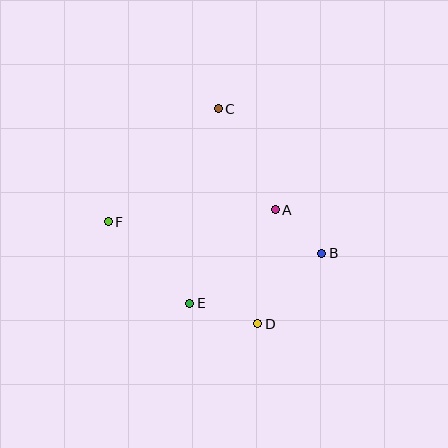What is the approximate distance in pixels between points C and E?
The distance between C and E is approximately 196 pixels.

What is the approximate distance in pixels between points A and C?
The distance between A and C is approximately 116 pixels.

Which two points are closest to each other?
Points A and B are closest to each other.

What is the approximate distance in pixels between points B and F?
The distance between B and F is approximately 216 pixels.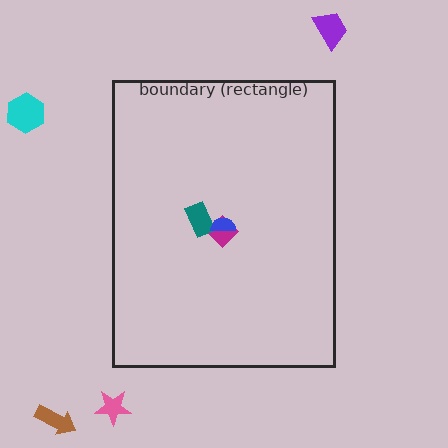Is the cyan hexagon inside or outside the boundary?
Outside.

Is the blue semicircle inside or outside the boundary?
Inside.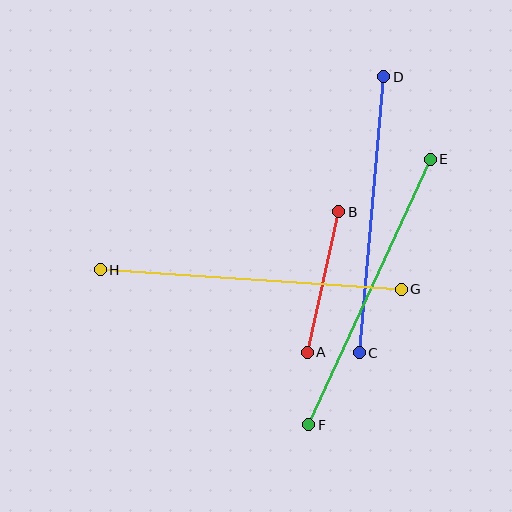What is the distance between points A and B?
The distance is approximately 144 pixels.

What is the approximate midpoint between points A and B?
The midpoint is at approximately (323, 282) pixels.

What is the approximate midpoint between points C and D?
The midpoint is at approximately (371, 215) pixels.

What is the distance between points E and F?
The distance is approximately 292 pixels.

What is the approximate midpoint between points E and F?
The midpoint is at approximately (369, 292) pixels.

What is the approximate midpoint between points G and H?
The midpoint is at approximately (251, 279) pixels.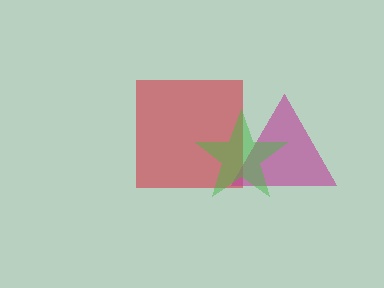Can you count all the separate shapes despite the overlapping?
Yes, there are 3 separate shapes.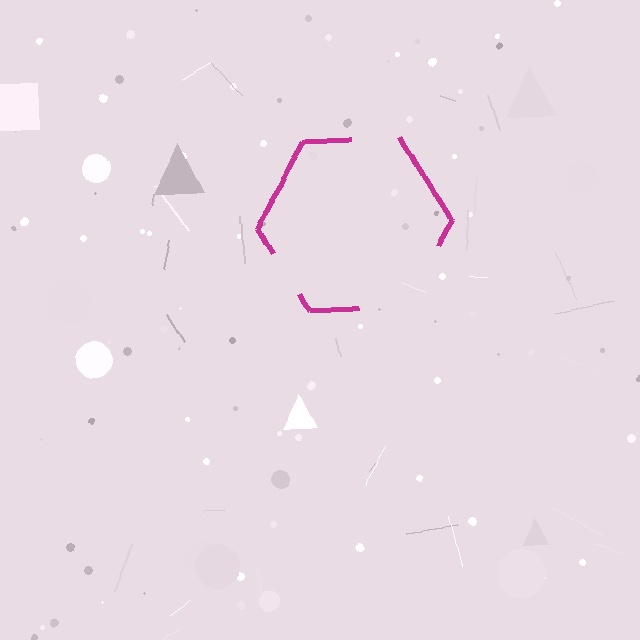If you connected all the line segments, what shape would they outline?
They would outline a hexagon.